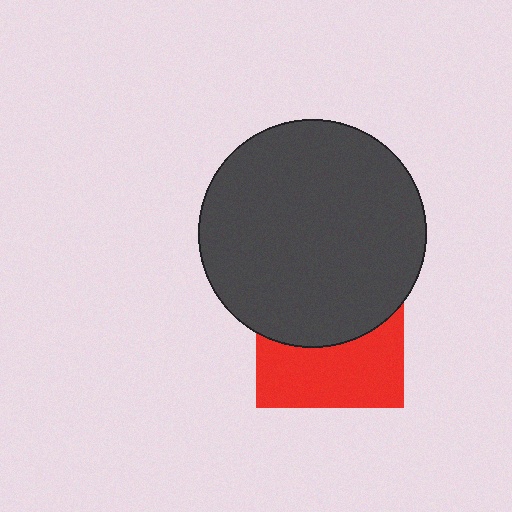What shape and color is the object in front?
The object in front is a dark gray circle.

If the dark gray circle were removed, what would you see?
You would see the complete red square.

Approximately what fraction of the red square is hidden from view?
Roughly 53% of the red square is hidden behind the dark gray circle.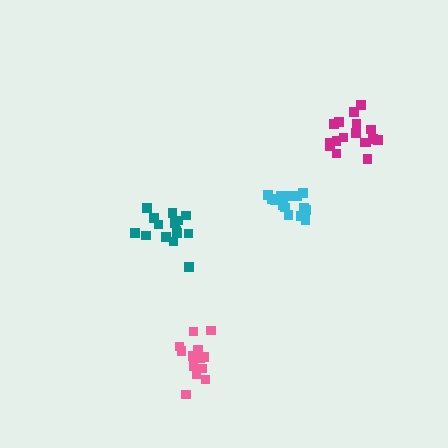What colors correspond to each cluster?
The clusters are colored: cyan, magenta, pink, teal.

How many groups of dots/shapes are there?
There are 4 groups.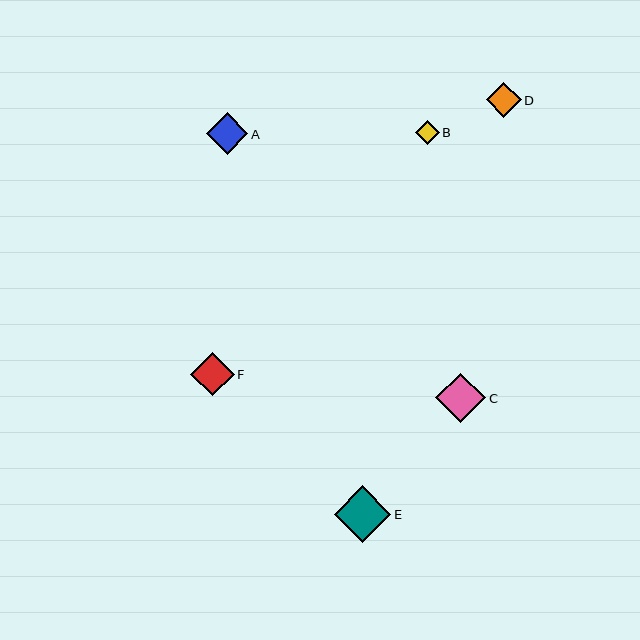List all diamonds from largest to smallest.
From largest to smallest: E, C, F, A, D, B.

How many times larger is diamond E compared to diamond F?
Diamond E is approximately 1.3 times the size of diamond F.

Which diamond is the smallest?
Diamond B is the smallest with a size of approximately 24 pixels.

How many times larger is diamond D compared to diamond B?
Diamond D is approximately 1.5 times the size of diamond B.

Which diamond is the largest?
Diamond E is the largest with a size of approximately 56 pixels.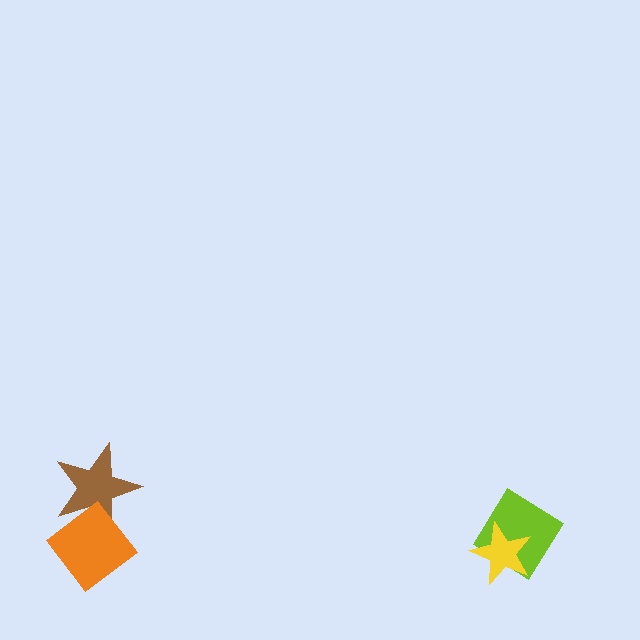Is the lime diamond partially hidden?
Yes, it is partially covered by another shape.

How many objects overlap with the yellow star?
1 object overlaps with the yellow star.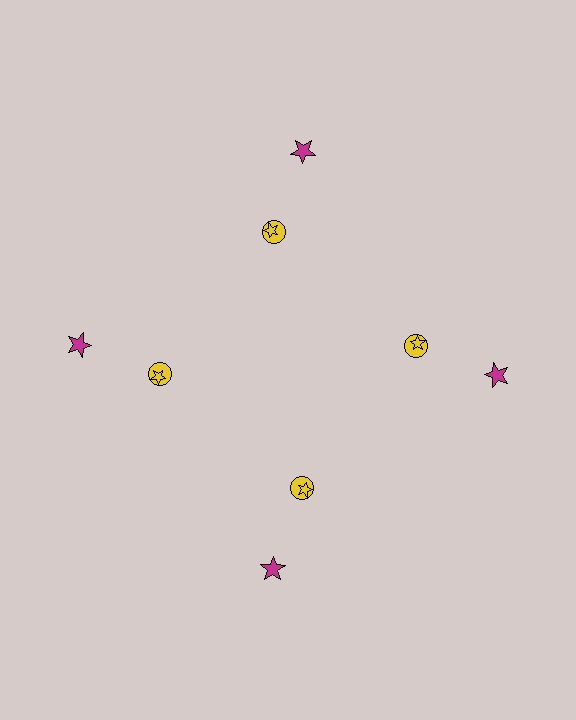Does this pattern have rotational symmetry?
Yes, this pattern has 4-fold rotational symmetry. It looks the same after rotating 90 degrees around the center.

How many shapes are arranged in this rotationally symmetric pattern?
There are 12 shapes, arranged in 4 groups of 3.